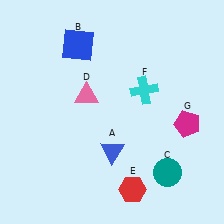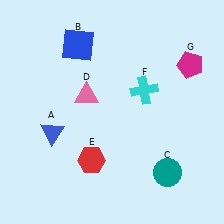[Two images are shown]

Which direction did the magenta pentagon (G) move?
The magenta pentagon (G) moved up.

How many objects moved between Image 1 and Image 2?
3 objects moved between the two images.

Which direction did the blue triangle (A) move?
The blue triangle (A) moved left.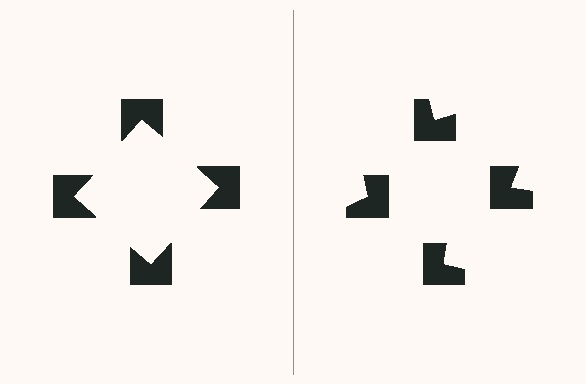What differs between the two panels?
The notched squares are positioned identically on both sides; only the wedge orientations differ. On the left they align to a square; on the right they are misaligned.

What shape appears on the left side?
An illusory square.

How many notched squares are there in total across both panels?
8 — 4 on each side.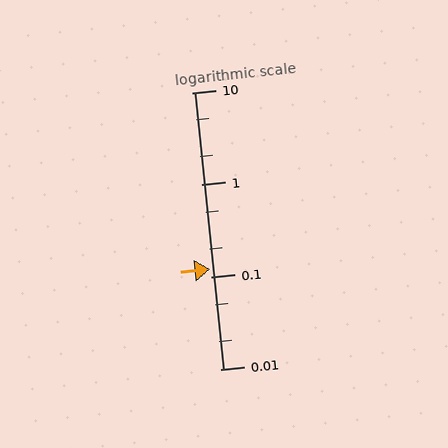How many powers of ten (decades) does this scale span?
The scale spans 3 decades, from 0.01 to 10.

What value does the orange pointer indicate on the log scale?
The pointer indicates approximately 0.12.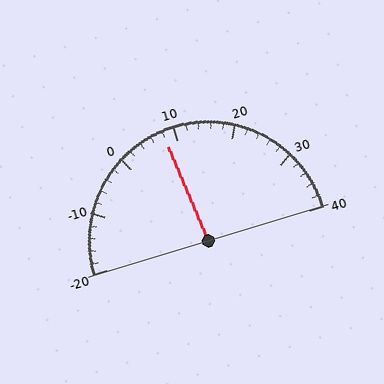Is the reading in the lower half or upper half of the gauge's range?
The reading is in the lower half of the range (-20 to 40).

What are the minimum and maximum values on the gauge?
The gauge ranges from -20 to 40.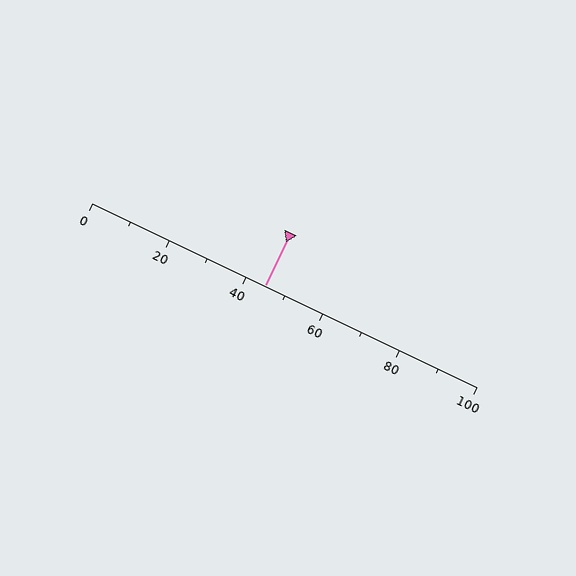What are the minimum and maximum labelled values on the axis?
The axis runs from 0 to 100.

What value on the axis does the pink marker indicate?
The marker indicates approximately 45.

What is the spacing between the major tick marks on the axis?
The major ticks are spaced 20 apart.